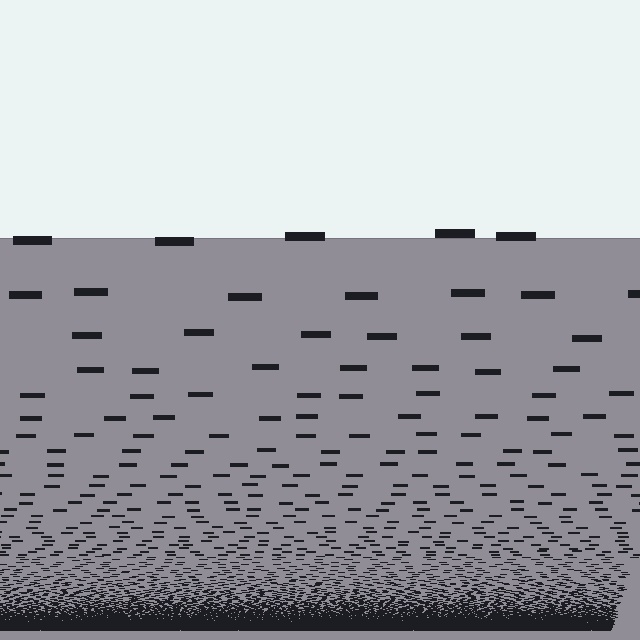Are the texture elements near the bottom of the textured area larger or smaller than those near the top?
Smaller. The gradient is inverted — elements near the bottom are smaller and denser.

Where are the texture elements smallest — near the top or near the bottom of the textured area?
Near the bottom.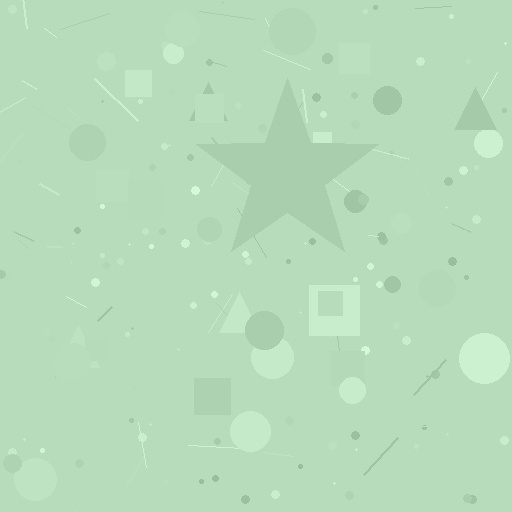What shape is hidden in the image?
A star is hidden in the image.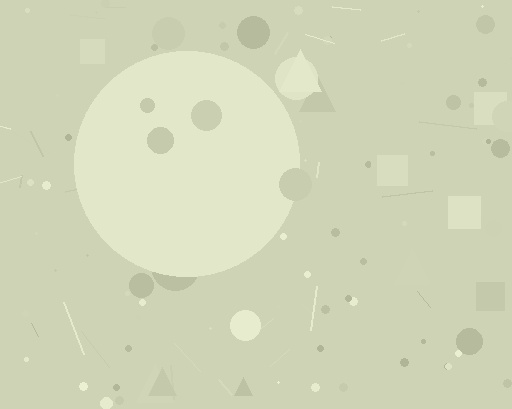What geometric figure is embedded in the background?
A circle is embedded in the background.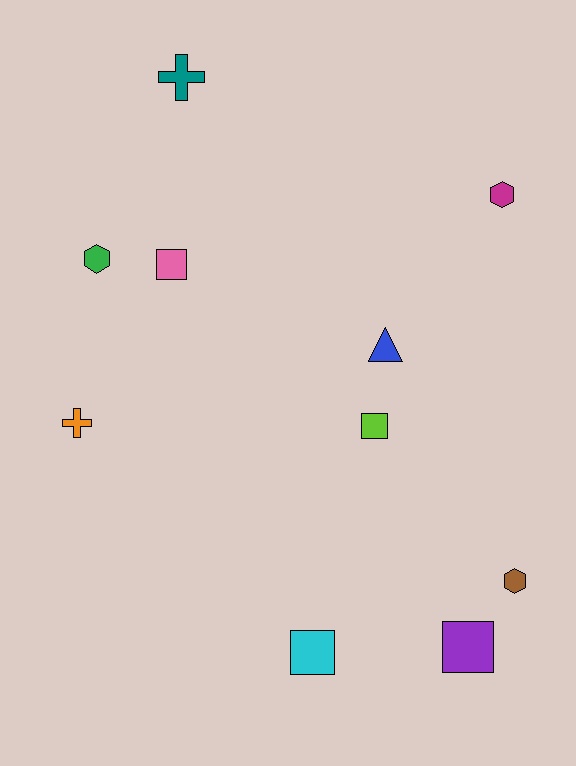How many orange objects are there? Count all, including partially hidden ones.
There is 1 orange object.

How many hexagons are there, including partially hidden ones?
There are 3 hexagons.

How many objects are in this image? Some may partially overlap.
There are 10 objects.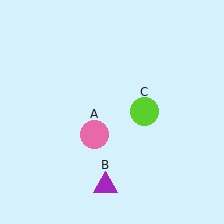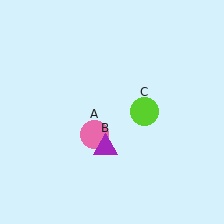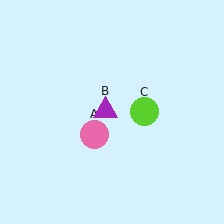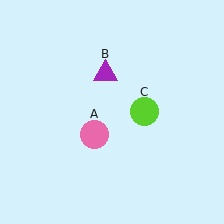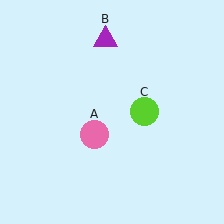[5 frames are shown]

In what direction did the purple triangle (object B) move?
The purple triangle (object B) moved up.